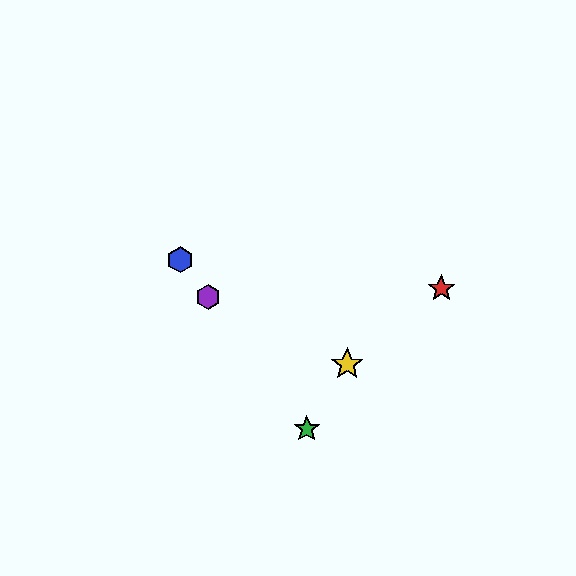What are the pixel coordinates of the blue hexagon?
The blue hexagon is at (180, 260).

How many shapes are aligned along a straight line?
3 shapes (the blue hexagon, the green star, the purple hexagon) are aligned along a straight line.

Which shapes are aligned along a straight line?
The blue hexagon, the green star, the purple hexagon are aligned along a straight line.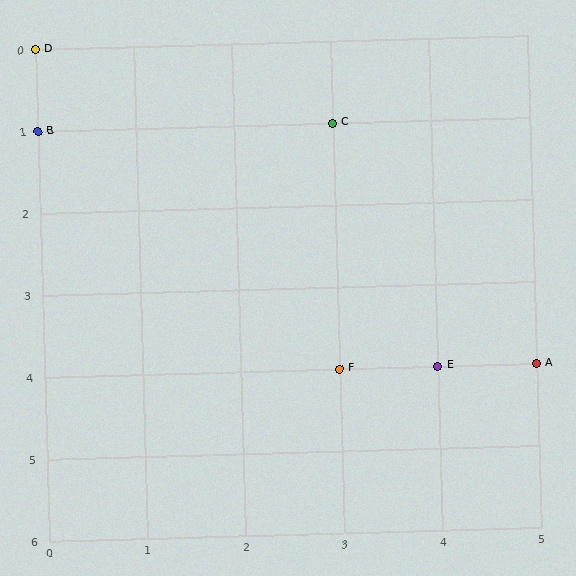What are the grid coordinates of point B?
Point B is at grid coordinates (0, 1).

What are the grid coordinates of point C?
Point C is at grid coordinates (3, 1).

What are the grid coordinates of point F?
Point F is at grid coordinates (3, 4).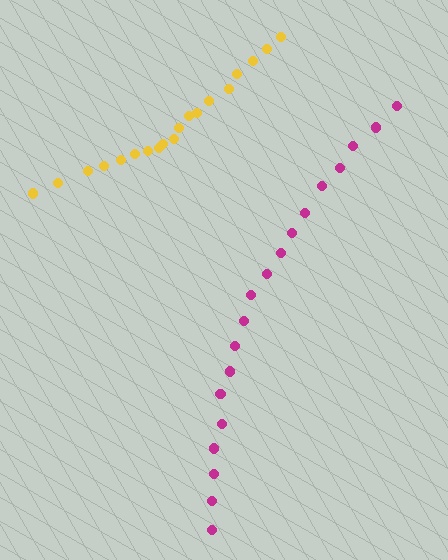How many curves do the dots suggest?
There are 2 distinct paths.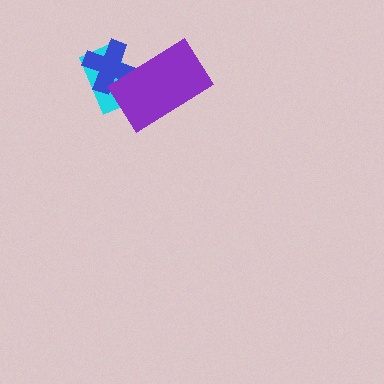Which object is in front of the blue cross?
The purple rectangle is in front of the blue cross.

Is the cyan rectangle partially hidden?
Yes, it is partially covered by another shape.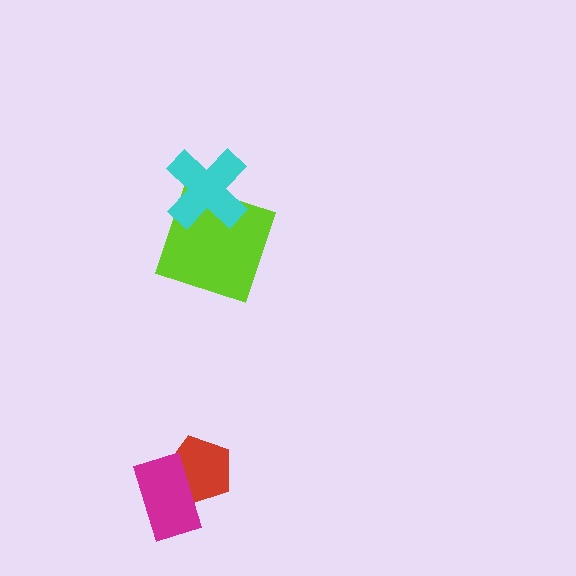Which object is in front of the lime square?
The cyan cross is in front of the lime square.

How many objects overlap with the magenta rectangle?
1 object overlaps with the magenta rectangle.